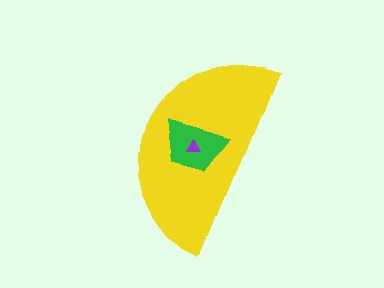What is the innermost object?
The purple triangle.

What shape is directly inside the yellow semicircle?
The green trapezoid.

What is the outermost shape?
The yellow semicircle.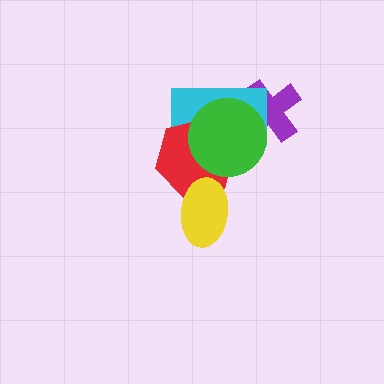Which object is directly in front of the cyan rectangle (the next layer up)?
The red hexagon is directly in front of the cyan rectangle.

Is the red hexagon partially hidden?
Yes, it is partially covered by another shape.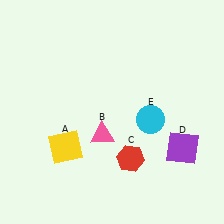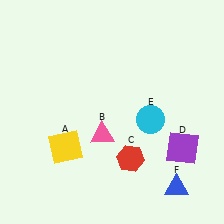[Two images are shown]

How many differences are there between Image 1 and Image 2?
There is 1 difference between the two images.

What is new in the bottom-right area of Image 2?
A blue triangle (F) was added in the bottom-right area of Image 2.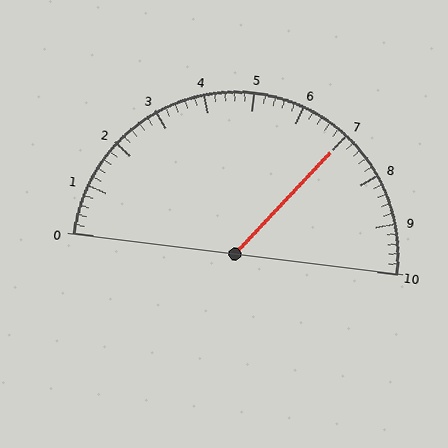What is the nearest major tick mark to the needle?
The nearest major tick mark is 7.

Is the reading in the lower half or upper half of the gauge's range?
The reading is in the upper half of the range (0 to 10).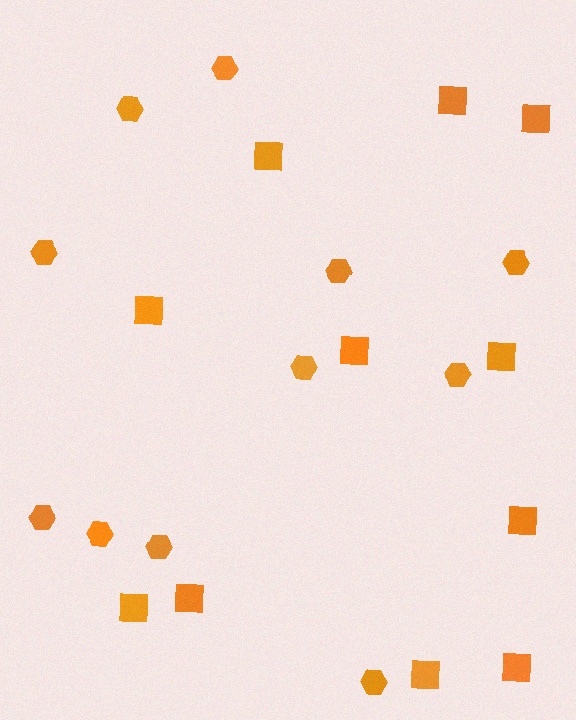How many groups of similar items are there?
There are 2 groups: one group of squares (11) and one group of hexagons (11).